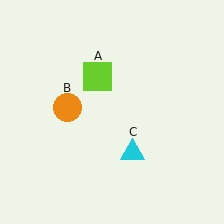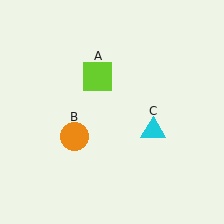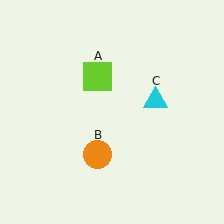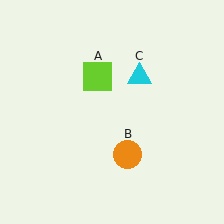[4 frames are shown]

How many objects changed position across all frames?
2 objects changed position: orange circle (object B), cyan triangle (object C).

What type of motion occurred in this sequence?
The orange circle (object B), cyan triangle (object C) rotated counterclockwise around the center of the scene.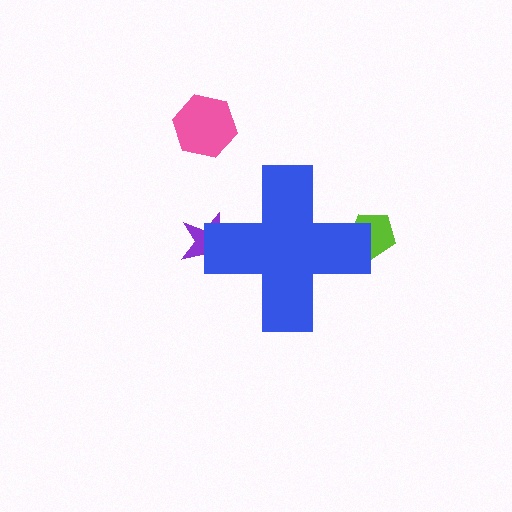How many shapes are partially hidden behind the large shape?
2 shapes are partially hidden.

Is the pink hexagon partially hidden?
No, the pink hexagon is fully visible.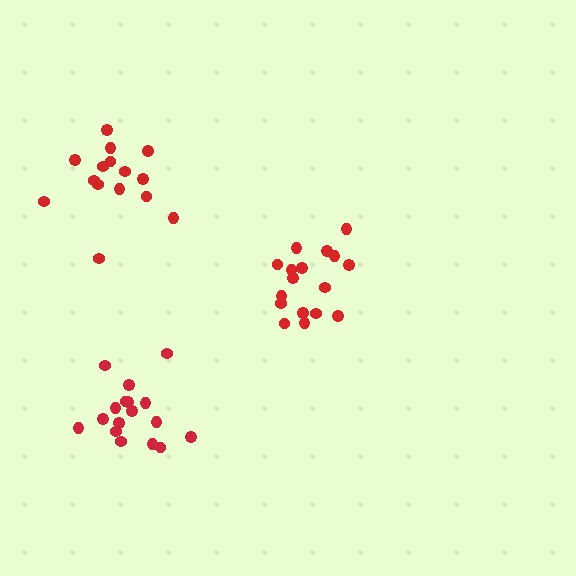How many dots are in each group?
Group 1: 17 dots, Group 2: 15 dots, Group 3: 17 dots (49 total).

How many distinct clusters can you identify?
There are 3 distinct clusters.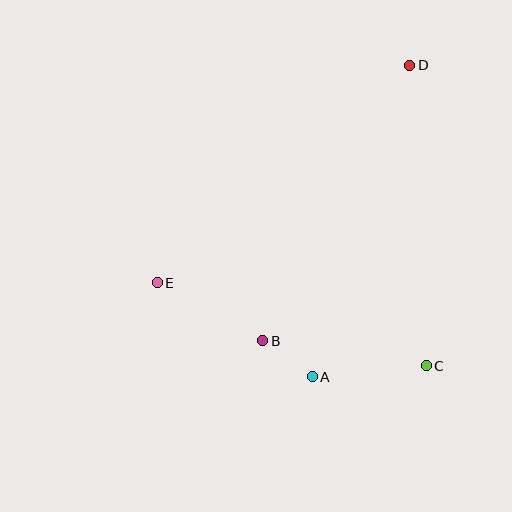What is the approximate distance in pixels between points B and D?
The distance between B and D is approximately 313 pixels.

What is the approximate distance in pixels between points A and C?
The distance between A and C is approximately 114 pixels.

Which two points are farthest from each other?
Points D and E are farthest from each other.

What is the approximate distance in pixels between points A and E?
The distance between A and E is approximately 181 pixels.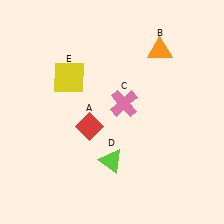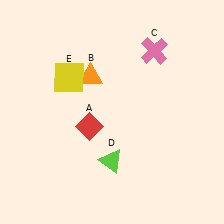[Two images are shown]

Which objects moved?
The objects that moved are: the orange triangle (B), the pink cross (C).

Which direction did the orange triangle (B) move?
The orange triangle (B) moved left.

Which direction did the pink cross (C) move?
The pink cross (C) moved up.